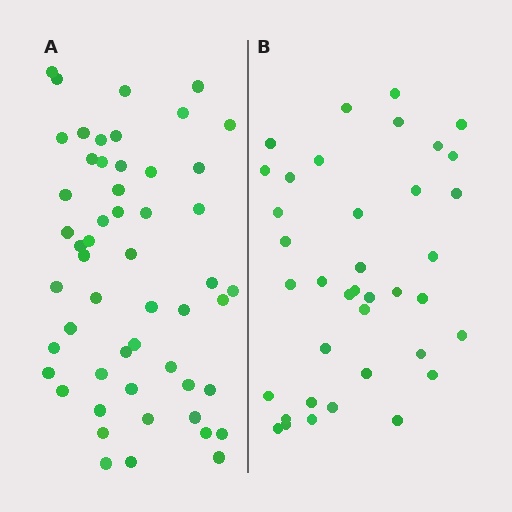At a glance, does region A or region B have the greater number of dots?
Region A (the left region) has more dots.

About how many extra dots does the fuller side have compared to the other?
Region A has approximately 15 more dots than region B.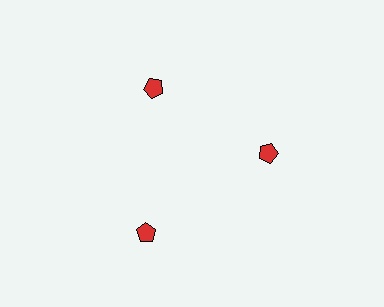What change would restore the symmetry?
The symmetry would be restored by moving it inward, back onto the ring so that all 3 pentagons sit at equal angles and equal distance from the center.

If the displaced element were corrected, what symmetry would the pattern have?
It would have 3-fold rotational symmetry — the pattern would map onto itself every 120 degrees.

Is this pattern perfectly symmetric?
No. The 3 red pentagons are arranged in a ring, but one element near the 7 o'clock position is pushed outward from the center, breaking the 3-fold rotational symmetry.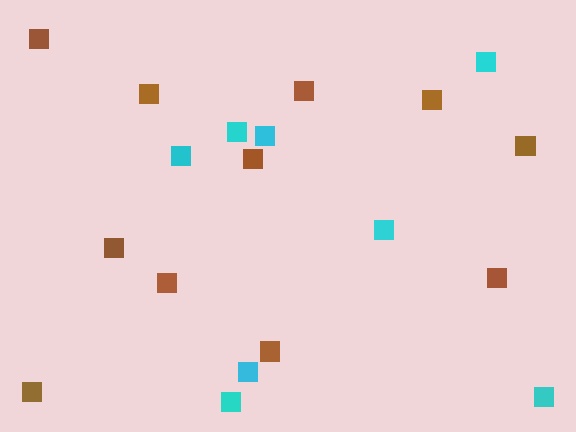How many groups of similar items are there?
There are 2 groups: one group of cyan squares (8) and one group of brown squares (11).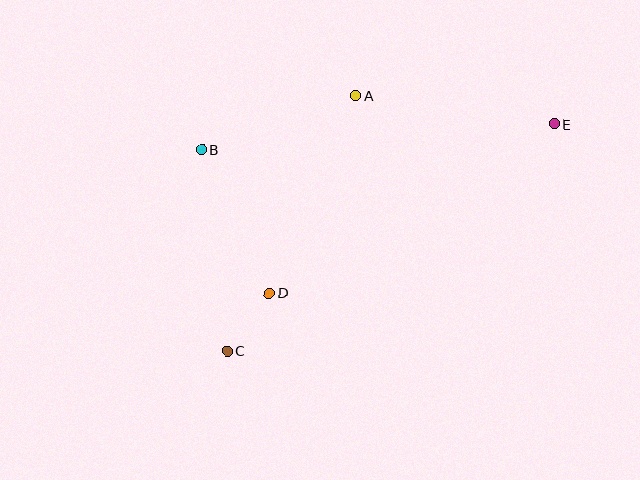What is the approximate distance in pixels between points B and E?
The distance between B and E is approximately 354 pixels.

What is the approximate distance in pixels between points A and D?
The distance between A and D is approximately 215 pixels.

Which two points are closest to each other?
Points C and D are closest to each other.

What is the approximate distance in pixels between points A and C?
The distance between A and C is approximately 285 pixels.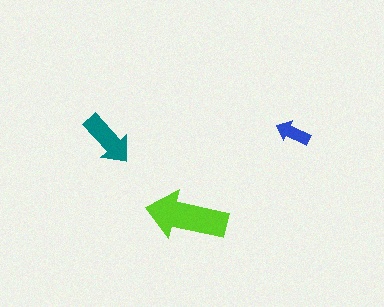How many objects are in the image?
There are 3 objects in the image.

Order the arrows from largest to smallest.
the lime one, the teal one, the blue one.